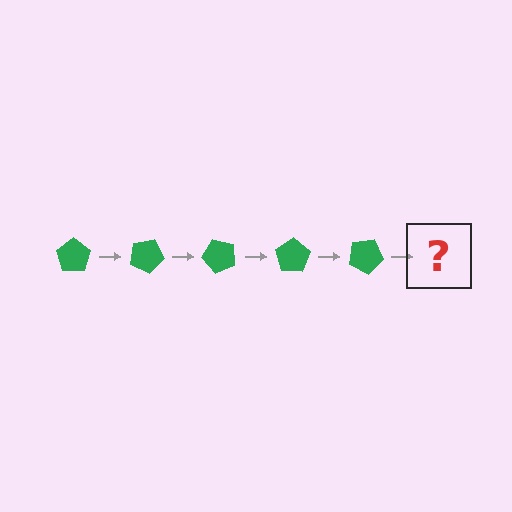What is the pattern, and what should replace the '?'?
The pattern is that the pentagon rotates 25 degrees each step. The '?' should be a green pentagon rotated 125 degrees.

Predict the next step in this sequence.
The next step is a green pentagon rotated 125 degrees.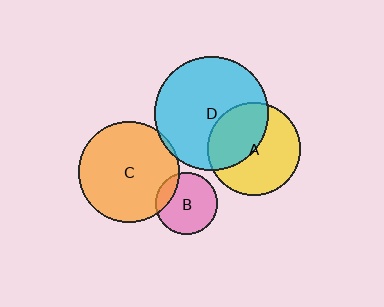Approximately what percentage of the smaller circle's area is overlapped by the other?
Approximately 15%.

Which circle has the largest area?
Circle D (cyan).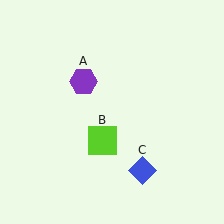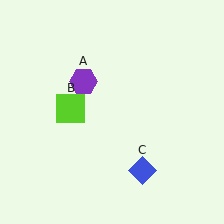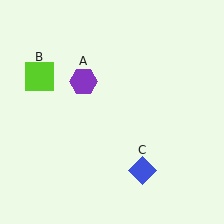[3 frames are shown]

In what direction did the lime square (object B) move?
The lime square (object B) moved up and to the left.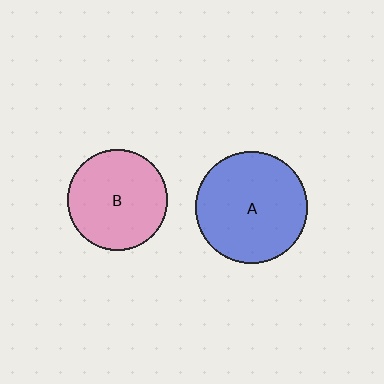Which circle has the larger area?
Circle A (blue).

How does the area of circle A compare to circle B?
Approximately 1.2 times.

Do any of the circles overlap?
No, none of the circles overlap.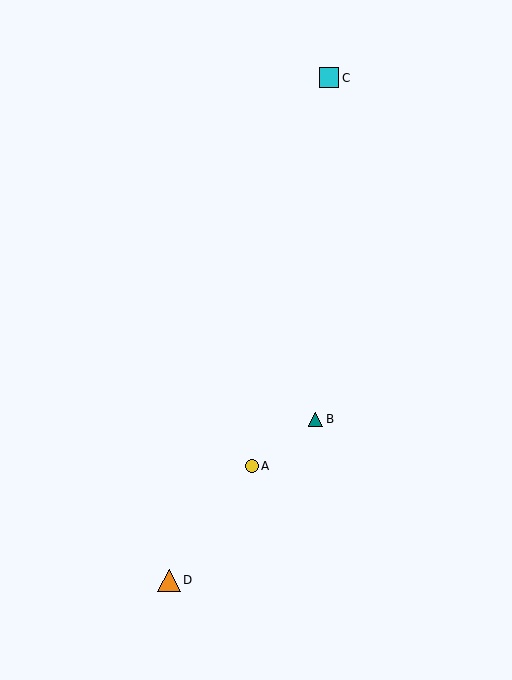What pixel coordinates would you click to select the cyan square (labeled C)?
Click at (329, 78) to select the cyan square C.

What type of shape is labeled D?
Shape D is an orange triangle.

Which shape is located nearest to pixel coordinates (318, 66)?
The cyan square (labeled C) at (329, 78) is nearest to that location.